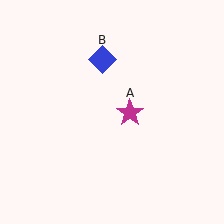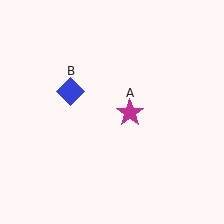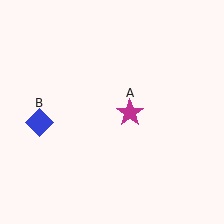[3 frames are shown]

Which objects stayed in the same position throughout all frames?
Magenta star (object A) remained stationary.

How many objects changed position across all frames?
1 object changed position: blue diamond (object B).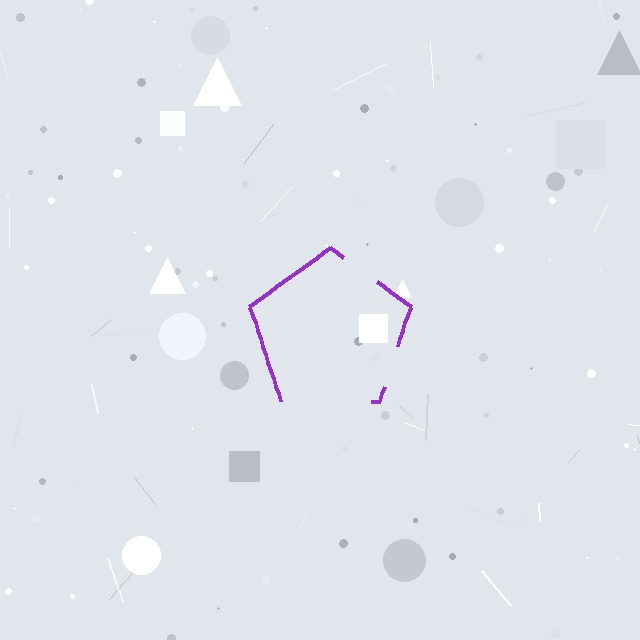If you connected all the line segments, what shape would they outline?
They would outline a pentagon.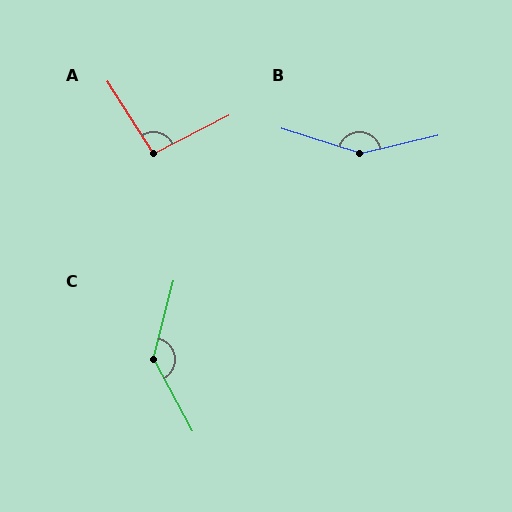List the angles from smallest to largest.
A (96°), C (137°), B (150°).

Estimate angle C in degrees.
Approximately 137 degrees.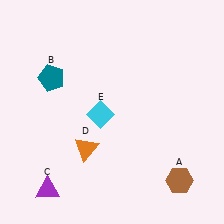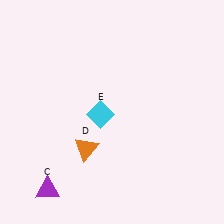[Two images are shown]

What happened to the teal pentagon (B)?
The teal pentagon (B) was removed in Image 2. It was in the top-left area of Image 1.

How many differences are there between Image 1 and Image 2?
There are 2 differences between the two images.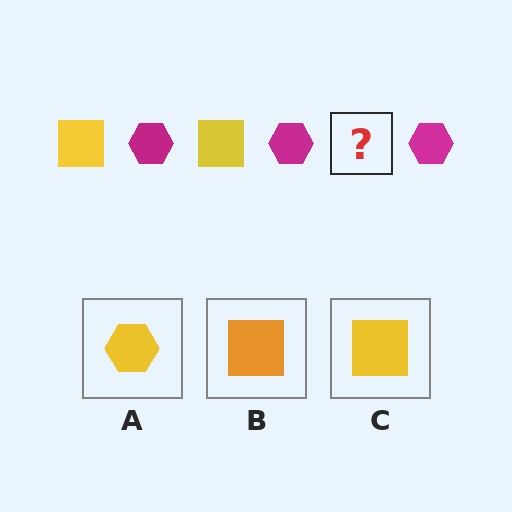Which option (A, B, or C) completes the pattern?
C.